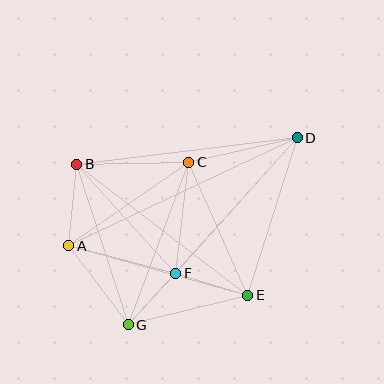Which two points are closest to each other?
Points F and G are closest to each other.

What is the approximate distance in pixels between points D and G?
The distance between D and G is approximately 252 pixels.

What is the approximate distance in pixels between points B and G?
The distance between B and G is approximately 169 pixels.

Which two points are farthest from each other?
Points A and D are farthest from each other.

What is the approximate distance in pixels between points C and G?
The distance between C and G is approximately 173 pixels.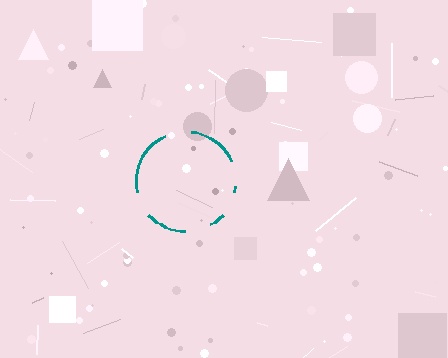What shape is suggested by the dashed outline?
The dashed outline suggests a circle.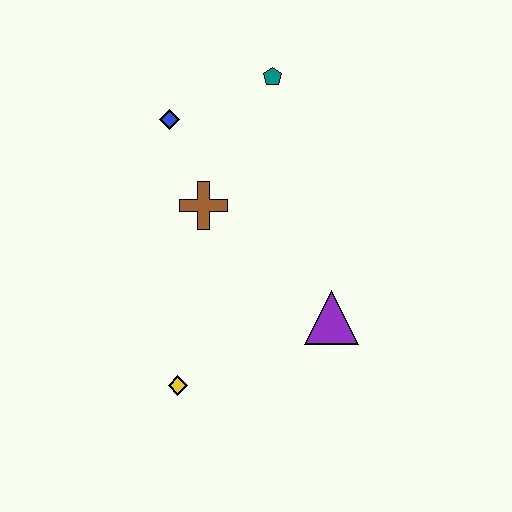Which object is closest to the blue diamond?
The brown cross is closest to the blue diamond.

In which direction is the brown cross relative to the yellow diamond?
The brown cross is above the yellow diamond.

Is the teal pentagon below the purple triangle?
No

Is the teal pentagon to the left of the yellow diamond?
No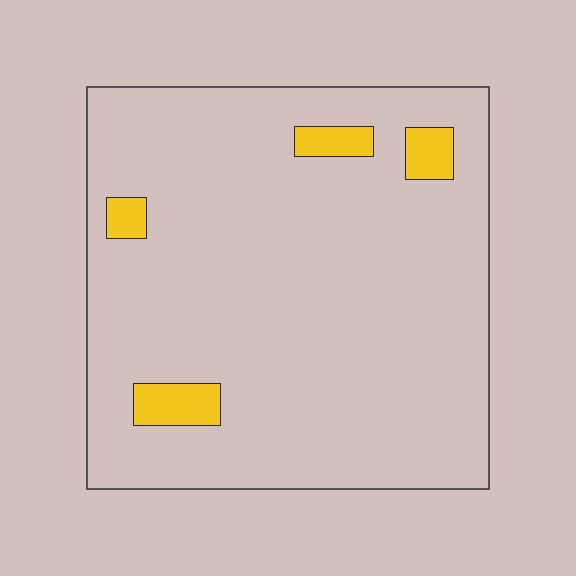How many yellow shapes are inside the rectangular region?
4.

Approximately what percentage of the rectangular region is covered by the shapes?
Approximately 5%.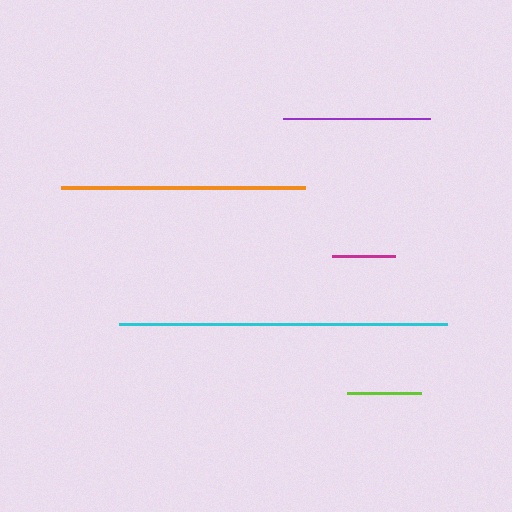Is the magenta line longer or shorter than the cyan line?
The cyan line is longer than the magenta line.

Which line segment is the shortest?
The magenta line is the shortest at approximately 63 pixels.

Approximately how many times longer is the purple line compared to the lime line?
The purple line is approximately 2.0 times the length of the lime line.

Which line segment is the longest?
The cyan line is the longest at approximately 329 pixels.